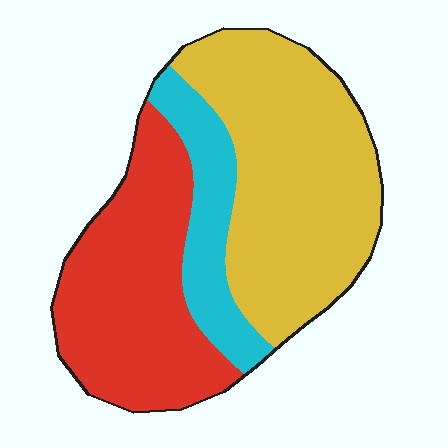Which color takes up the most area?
Yellow, at roughly 45%.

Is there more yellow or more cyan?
Yellow.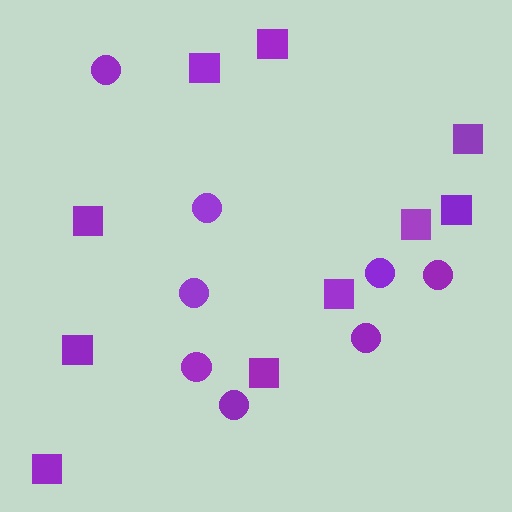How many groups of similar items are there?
There are 2 groups: one group of circles (8) and one group of squares (10).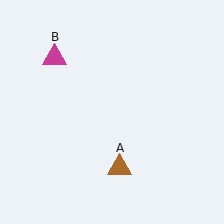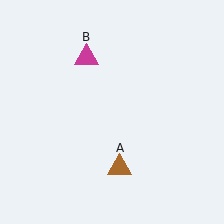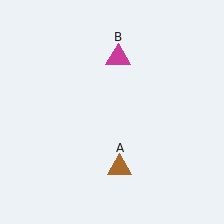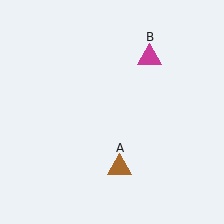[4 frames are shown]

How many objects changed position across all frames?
1 object changed position: magenta triangle (object B).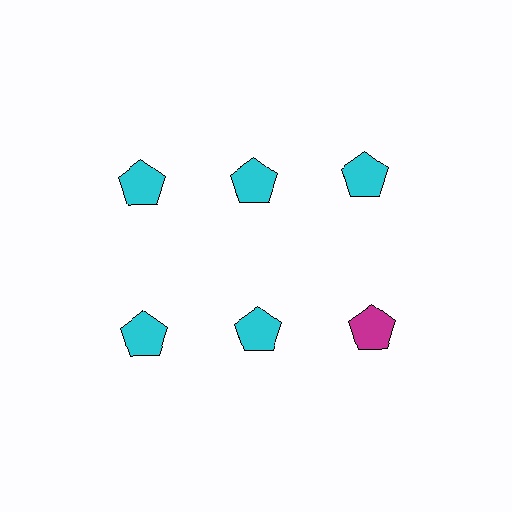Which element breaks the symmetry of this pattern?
The magenta pentagon in the second row, center column breaks the symmetry. All other shapes are cyan pentagons.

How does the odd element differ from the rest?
It has a different color: magenta instead of cyan.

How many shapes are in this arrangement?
There are 6 shapes arranged in a grid pattern.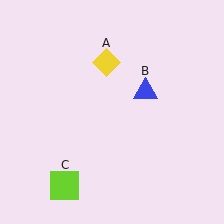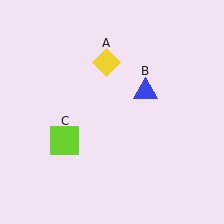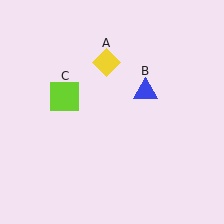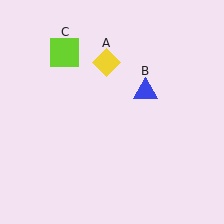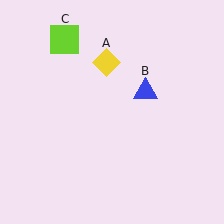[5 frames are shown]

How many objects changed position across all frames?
1 object changed position: lime square (object C).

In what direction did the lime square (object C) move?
The lime square (object C) moved up.